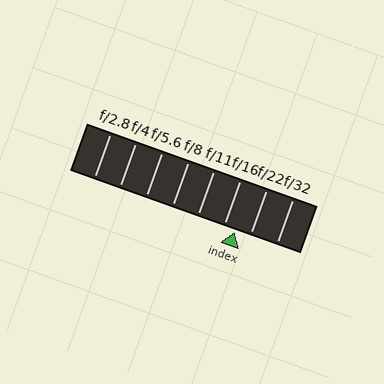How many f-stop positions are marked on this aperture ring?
There are 8 f-stop positions marked.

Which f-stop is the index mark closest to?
The index mark is closest to f/16.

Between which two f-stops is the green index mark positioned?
The index mark is between f/16 and f/22.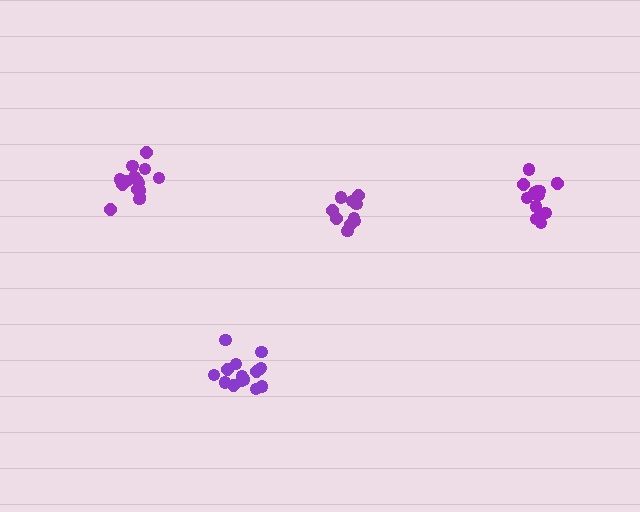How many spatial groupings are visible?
There are 4 spatial groupings.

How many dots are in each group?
Group 1: 15 dots, Group 2: 15 dots, Group 3: 10 dots, Group 4: 15 dots (55 total).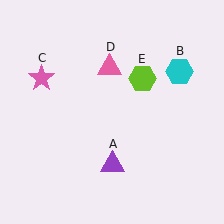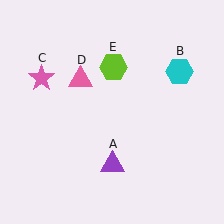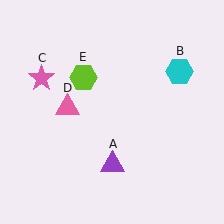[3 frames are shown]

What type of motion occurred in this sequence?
The pink triangle (object D), lime hexagon (object E) rotated counterclockwise around the center of the scene.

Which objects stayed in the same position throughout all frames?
Purple triangle (object A) and cyan hexagon (object B) and pink star (object C) remained stationary.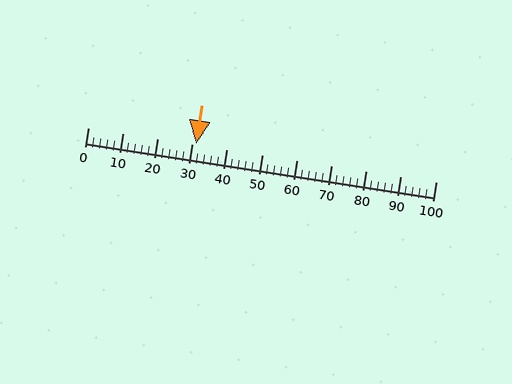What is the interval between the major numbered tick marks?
The major tick marks are spaced 10 units apart.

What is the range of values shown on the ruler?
The ruler shows values from 0 to 100.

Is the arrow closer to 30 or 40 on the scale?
The arrow is closer to 30.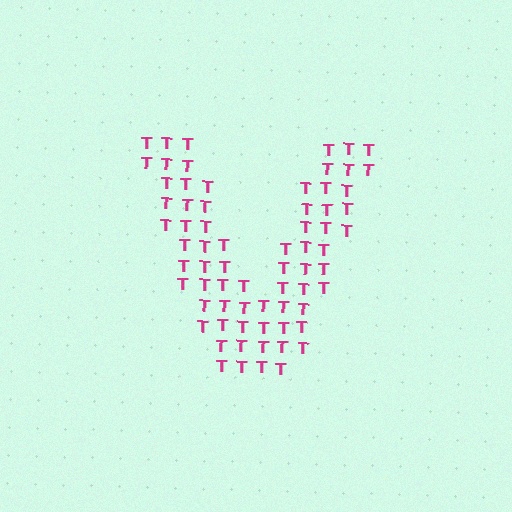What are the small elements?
The small elements are letter T's.